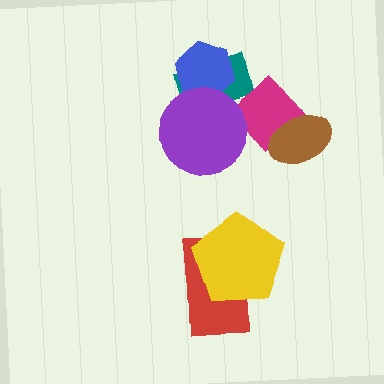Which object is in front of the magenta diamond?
The brown ellipse is in front of the magenta diamond.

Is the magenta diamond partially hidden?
Yes, it is partially covered by another shape.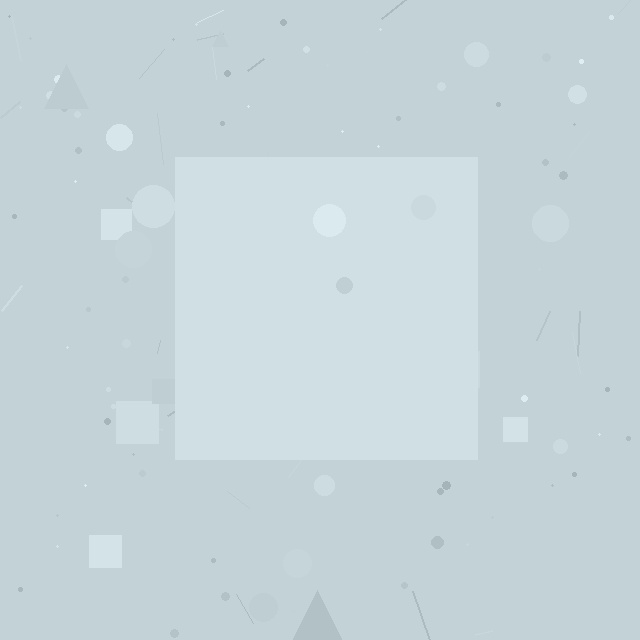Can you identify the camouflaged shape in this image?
The camouflaged shape is a square.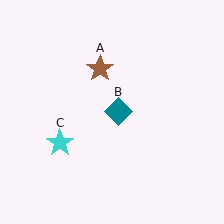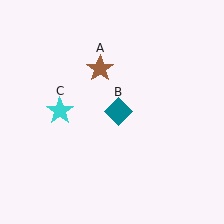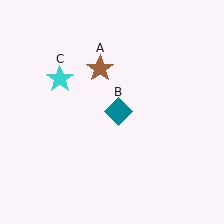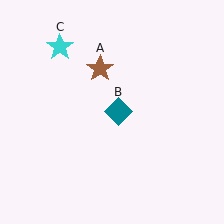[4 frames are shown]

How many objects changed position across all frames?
1 object changed position: cyan star (object C).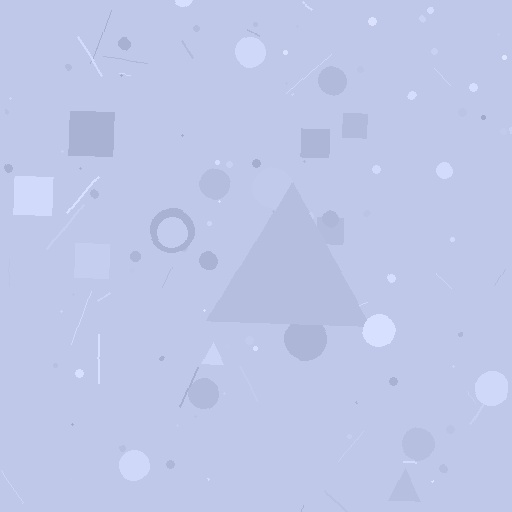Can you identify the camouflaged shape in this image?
The camouflaged shape is a triangle.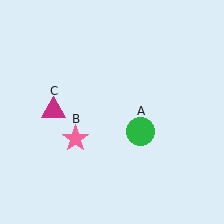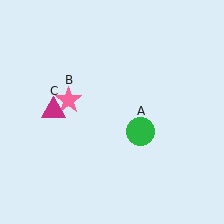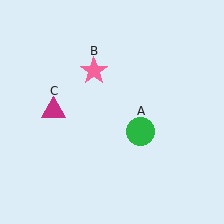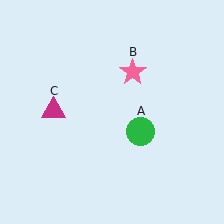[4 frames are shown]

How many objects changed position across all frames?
1 object changed position: pink star (object B).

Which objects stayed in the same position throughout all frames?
Green circle (object A) and magenta triangle (object C) remained stationary.